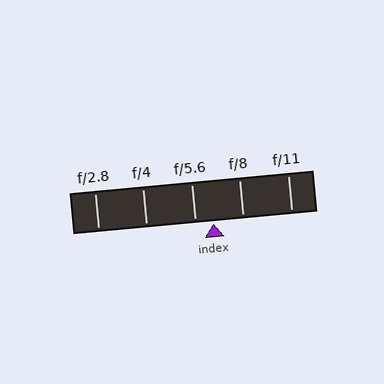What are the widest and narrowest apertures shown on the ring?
The widest aperture shown is f/2.8 and the narrowest is f/11.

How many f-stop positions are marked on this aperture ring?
There are 5 f-stop positions marked.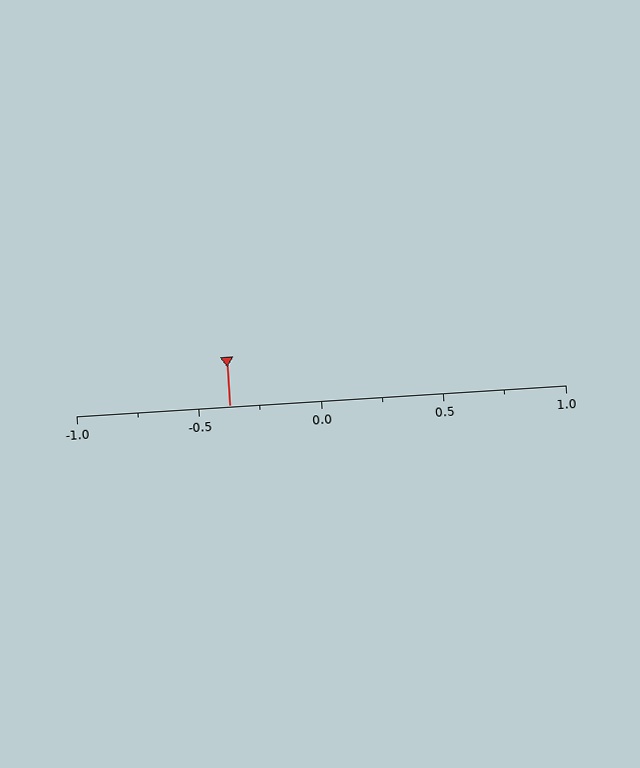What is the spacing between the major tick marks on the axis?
The major ticks are spaced 0.5 apart.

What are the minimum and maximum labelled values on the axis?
The axis runs from -1.0 to 1.0.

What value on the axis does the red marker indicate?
The marker indicates approximately -0.38.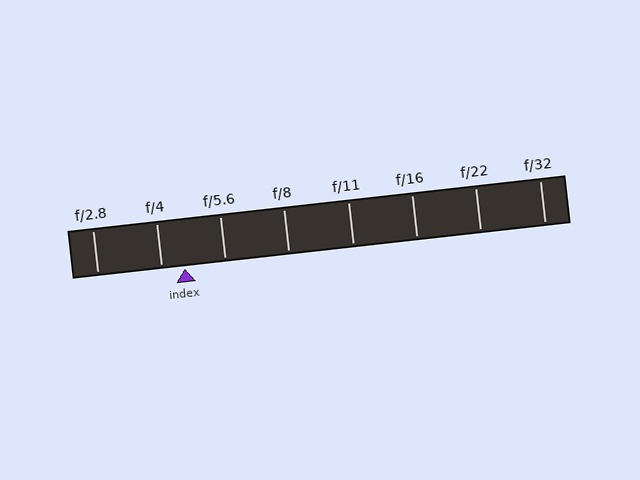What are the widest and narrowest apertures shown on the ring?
The widest aperture shown is f/2.8 and the narrowest is f/32.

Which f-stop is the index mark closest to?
The index mark is closest to f/4.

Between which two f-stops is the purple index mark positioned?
The index mark is between f/4 and f/5.6.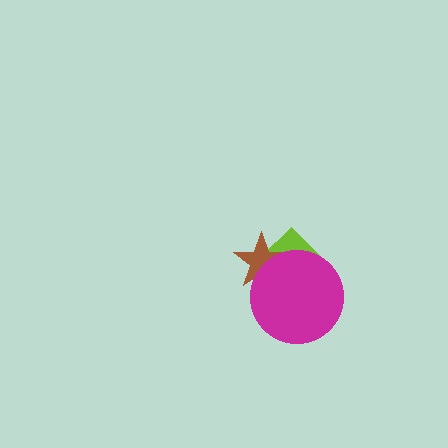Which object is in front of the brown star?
The magenta circle is in front of the brown star.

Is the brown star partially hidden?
Yes, it is partially covered by another shape.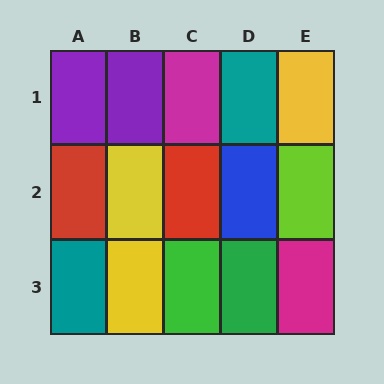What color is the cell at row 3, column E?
Magenta.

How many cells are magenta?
2 cells are magenta.